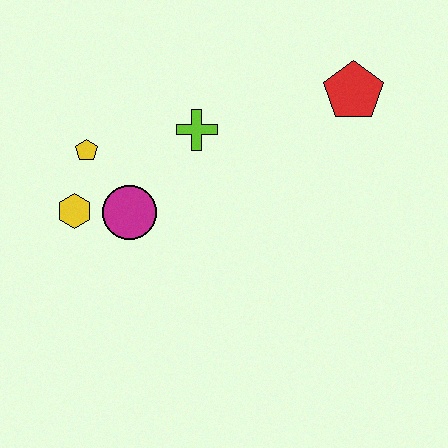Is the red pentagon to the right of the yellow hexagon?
Yes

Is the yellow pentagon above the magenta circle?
Yes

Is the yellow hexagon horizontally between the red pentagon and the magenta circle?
No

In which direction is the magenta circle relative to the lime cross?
The magenta circle is below the lime cross.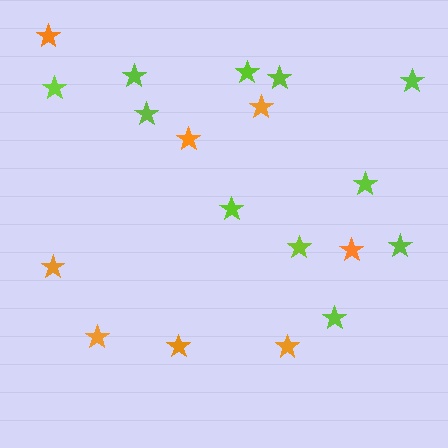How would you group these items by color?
There are 2 groups: one group of orange stars (8) and one group of lime stars (11).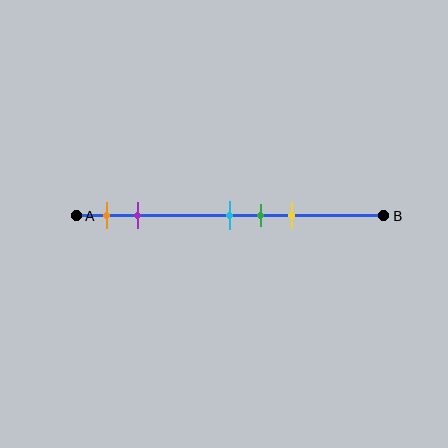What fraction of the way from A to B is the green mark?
The green mark is approximately 60% (0.6) of the way from A to B.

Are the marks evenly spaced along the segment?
No, the marks are not evenly spaced.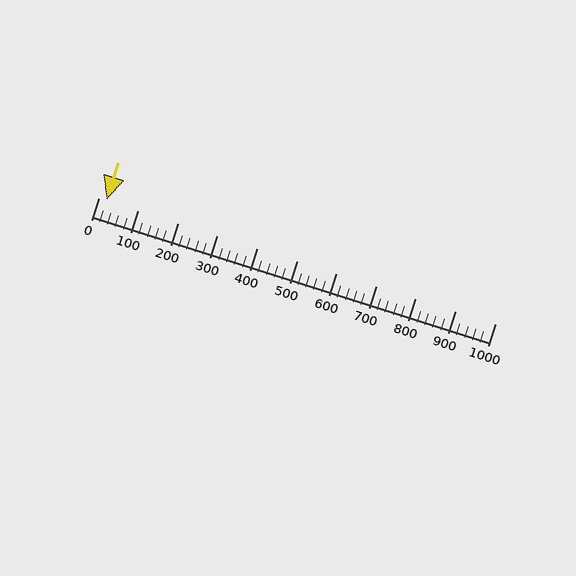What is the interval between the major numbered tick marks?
The major tick marks are spaced 100 units apart.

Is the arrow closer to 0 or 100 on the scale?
The arrow is closer to 0.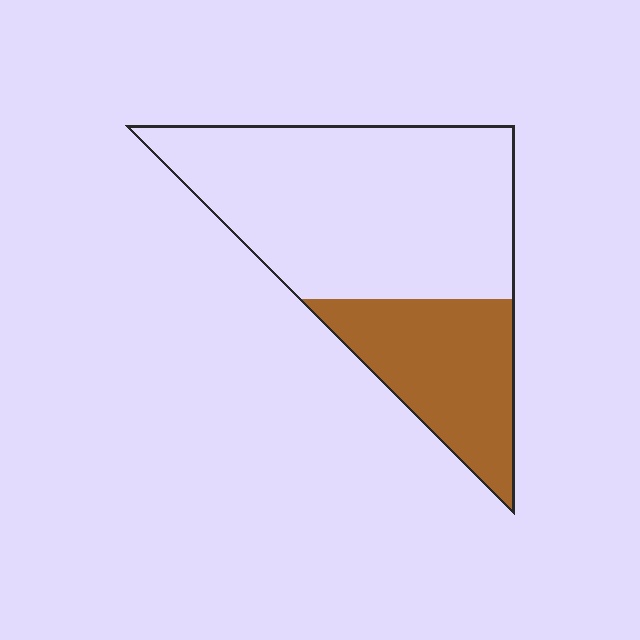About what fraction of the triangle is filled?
About one third (1/3).